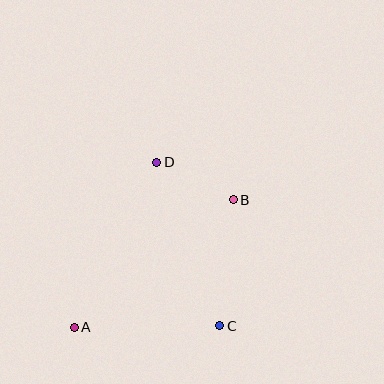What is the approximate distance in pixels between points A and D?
The distance between A and D is approximately 184 pixels.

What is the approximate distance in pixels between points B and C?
The distance between B and C is approximately 127 pixels.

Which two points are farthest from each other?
Points A and B are farthest from each other.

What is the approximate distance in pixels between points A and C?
The distance between A and C is approximately 145 pixels.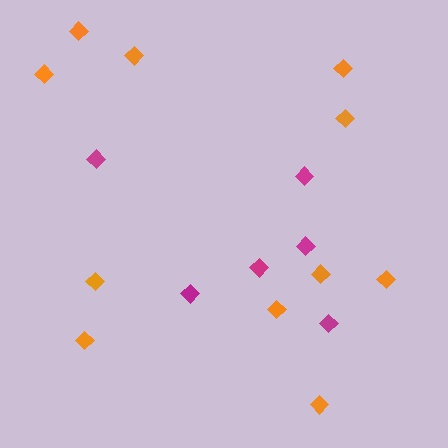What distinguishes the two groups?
There are 2 groups: one group of magenta diamonds (6) and one group of orange diamonds (11).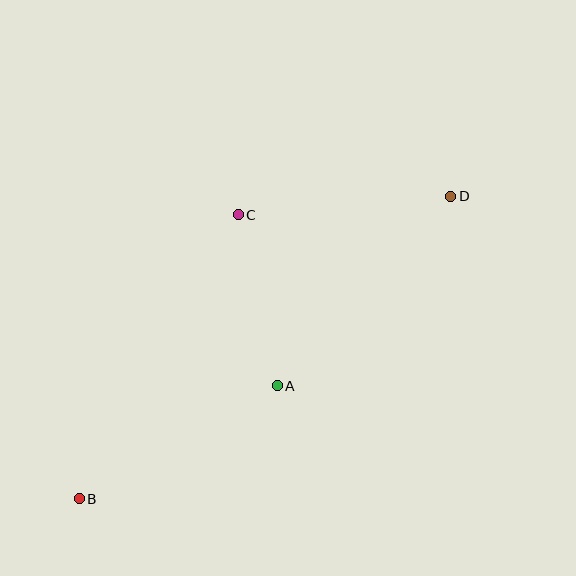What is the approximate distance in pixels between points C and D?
The distance between C and D is approximately 213 pixels.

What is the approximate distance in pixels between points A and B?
The distance between A and B is approximately 228 pixels.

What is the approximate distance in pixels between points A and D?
The distance between A and D is approximately 257 pixels.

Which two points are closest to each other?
Points A and C are closest to each other.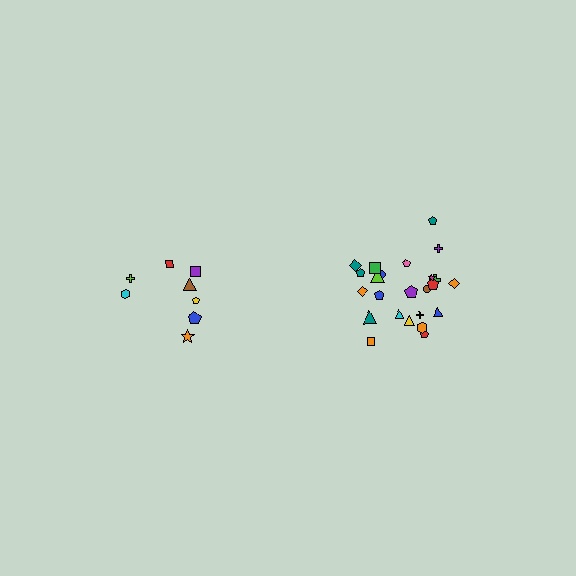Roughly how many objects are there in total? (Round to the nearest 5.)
Roughly 35 objects in total.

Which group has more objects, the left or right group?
The right group.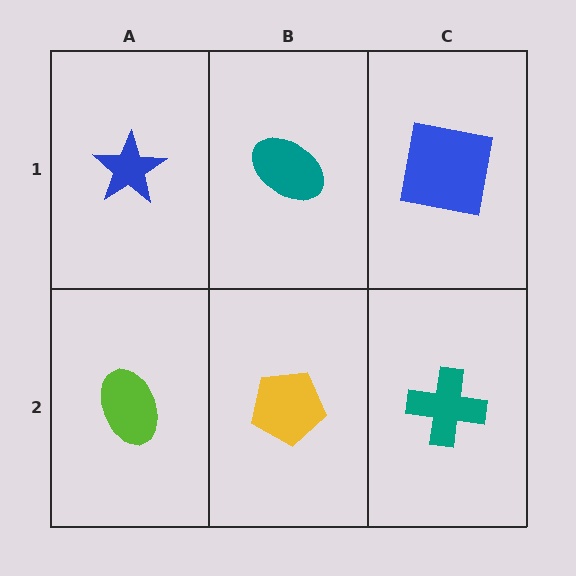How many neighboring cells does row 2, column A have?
2.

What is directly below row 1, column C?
A teal cross.